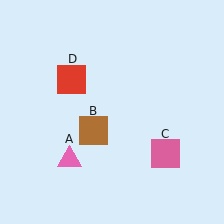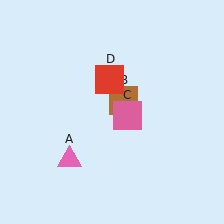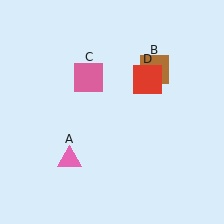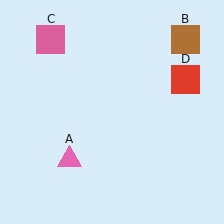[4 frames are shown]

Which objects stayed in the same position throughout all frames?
Pink triangle (object A) remained stationary.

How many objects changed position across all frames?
3 objects changed position: brown square (object B), pink square (object C), red square (object D).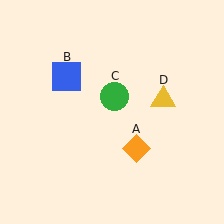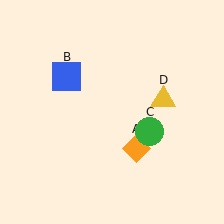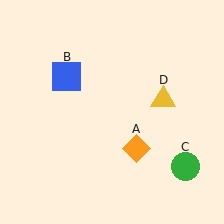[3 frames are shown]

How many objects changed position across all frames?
1 object changed position: green circle (object C).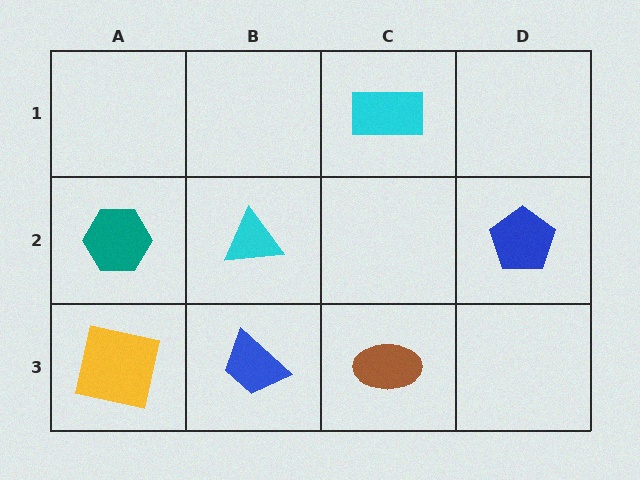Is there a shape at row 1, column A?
No, that cell is empty.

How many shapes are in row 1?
1 shape.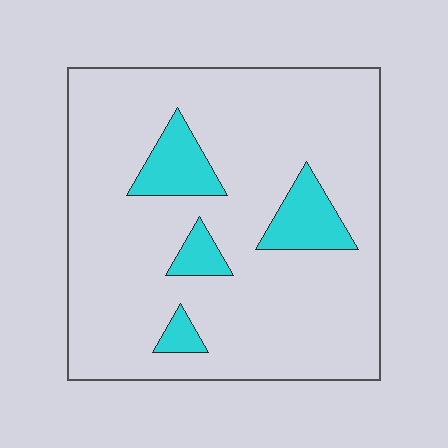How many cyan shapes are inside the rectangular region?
4.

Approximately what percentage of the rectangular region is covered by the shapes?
Approximately 15%.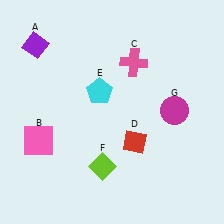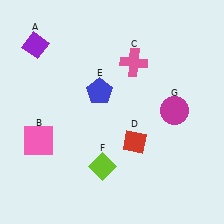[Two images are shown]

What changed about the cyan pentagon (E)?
In Image 1, E is cyan. In Image 2, it changed to blue.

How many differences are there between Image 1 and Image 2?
There is 1 difference between the two images.